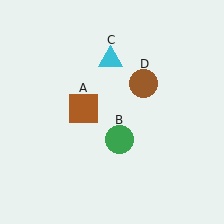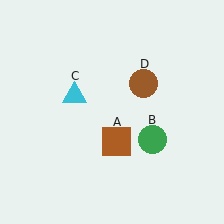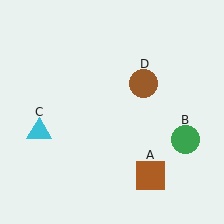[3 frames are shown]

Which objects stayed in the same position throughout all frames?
Brown circle (object D) remained stationary.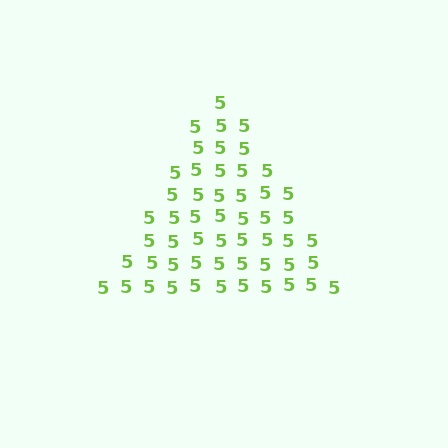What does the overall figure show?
The overall figure shows a triangle.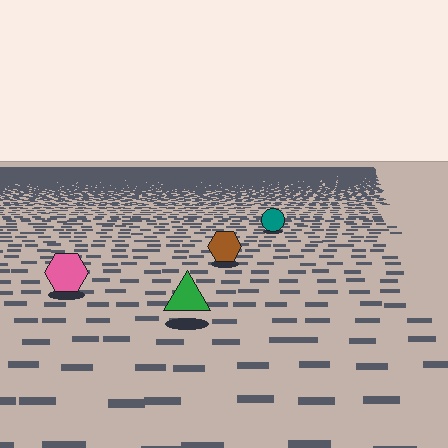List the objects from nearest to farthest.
From nearest to farthest: the green triangle, the pink hexagon, the brown hexagon, the teal circle.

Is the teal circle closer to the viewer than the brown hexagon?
No. The brown hexagon is closer — you can tell from the texture gradient: the ground texture is coarser near it.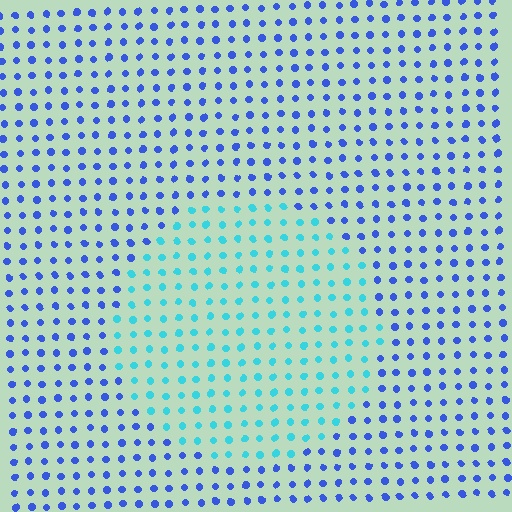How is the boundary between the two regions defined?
The boundary is defined purely by a slight shift in hue (about 45 degrees). Spacing, size, and orientation are identical on both sides.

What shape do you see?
I see a circle.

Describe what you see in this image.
The image is filled with small blue elements in a uniform arrangement. A circle-shaped region is visible where the elements are tinted to a slightly different hue, forming a subtle color boundary.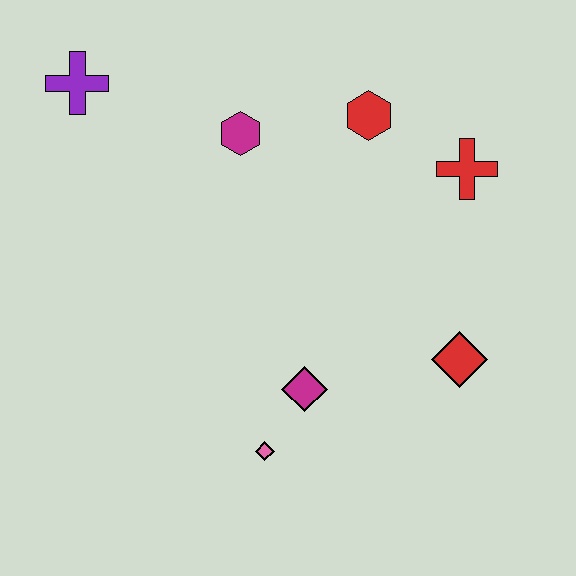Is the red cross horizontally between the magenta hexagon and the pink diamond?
No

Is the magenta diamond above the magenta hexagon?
No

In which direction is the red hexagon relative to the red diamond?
The red hexagon is above the red diamond.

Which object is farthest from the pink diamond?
The purple cross is farthest from the pink diamond.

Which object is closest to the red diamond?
The magenta diamond is closest to the red diamond.